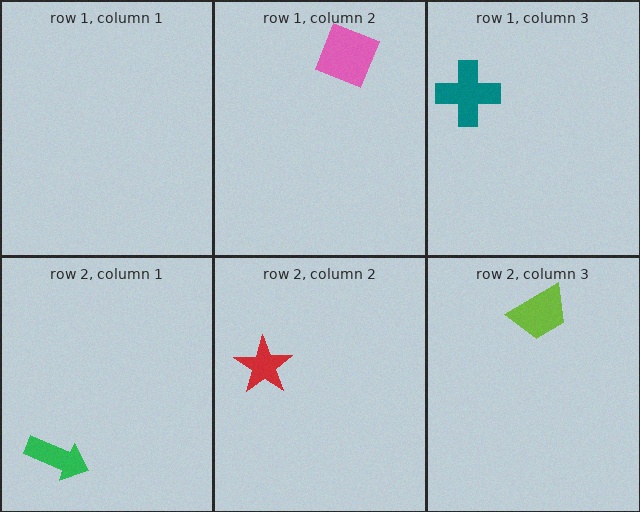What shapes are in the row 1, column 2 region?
The pink diamond.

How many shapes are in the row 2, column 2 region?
1.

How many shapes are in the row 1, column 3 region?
1.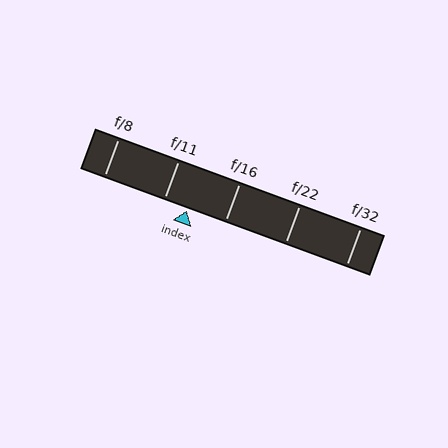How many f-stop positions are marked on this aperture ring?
There are 5 f-stop positions marked.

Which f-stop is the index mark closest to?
The index mark is closest to f/11.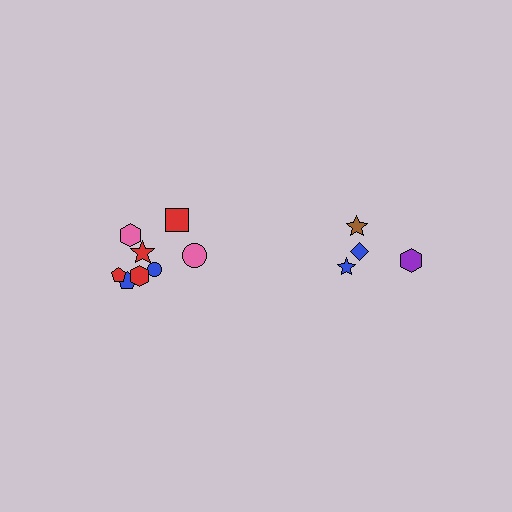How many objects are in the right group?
There are 4 objects.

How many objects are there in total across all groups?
There are 12 objects.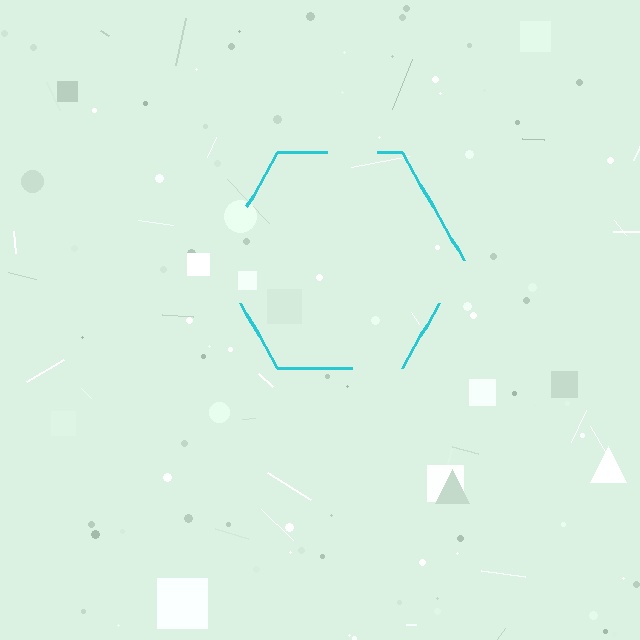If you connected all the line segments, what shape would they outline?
They would outline a hexagon.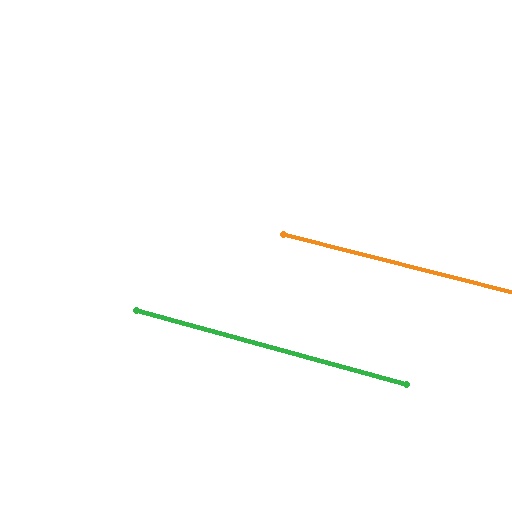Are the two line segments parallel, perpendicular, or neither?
Parallel — their directions differ by only 1.2°.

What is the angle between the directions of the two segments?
Approximately 1 degree.